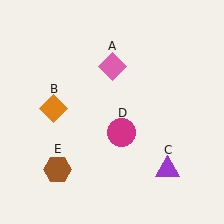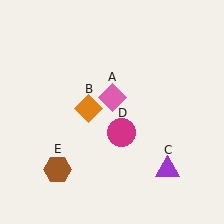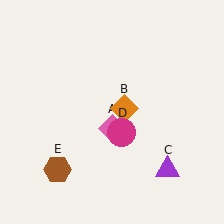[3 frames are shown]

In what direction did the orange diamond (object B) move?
The orange diamond (object B) moved right.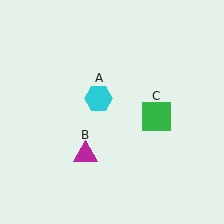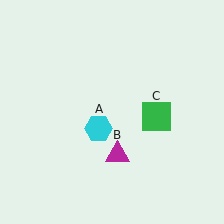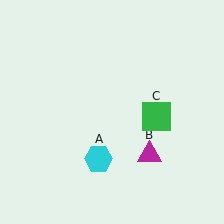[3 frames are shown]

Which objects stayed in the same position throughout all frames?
Green square (object C) remained stationary.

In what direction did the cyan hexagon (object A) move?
The cyan hexagon (object A) moved down.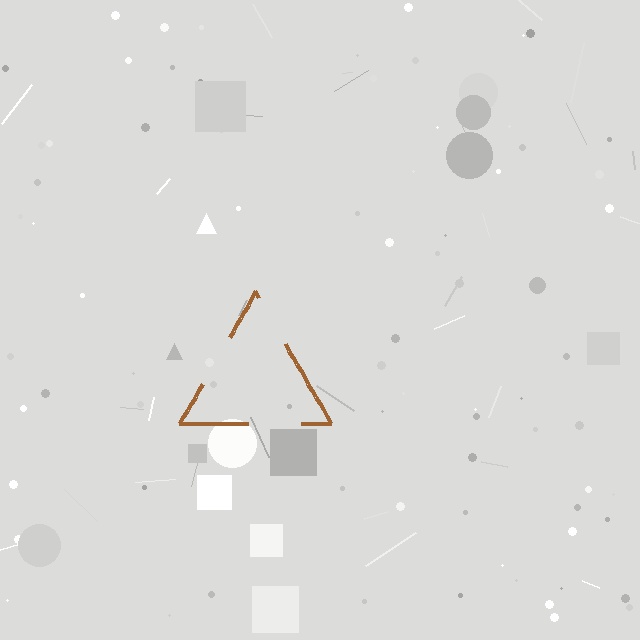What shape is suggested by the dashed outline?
The dashed outline suggests a triangle.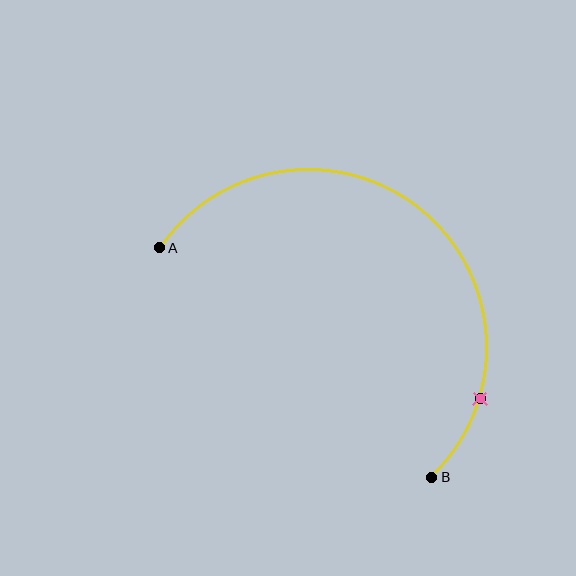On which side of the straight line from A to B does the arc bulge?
The arc bulges above and to the right of the straight line connecting A and B.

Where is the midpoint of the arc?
The arc midpoint is the point on the curve farthest from the straight line joining A and B. It sits above and to the right of that line.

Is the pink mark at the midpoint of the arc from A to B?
No. The pink mark lies on the arc but is closer to endpoint B. The arc midpoint would be at the point on the curve equidistant along the arc from both A and B.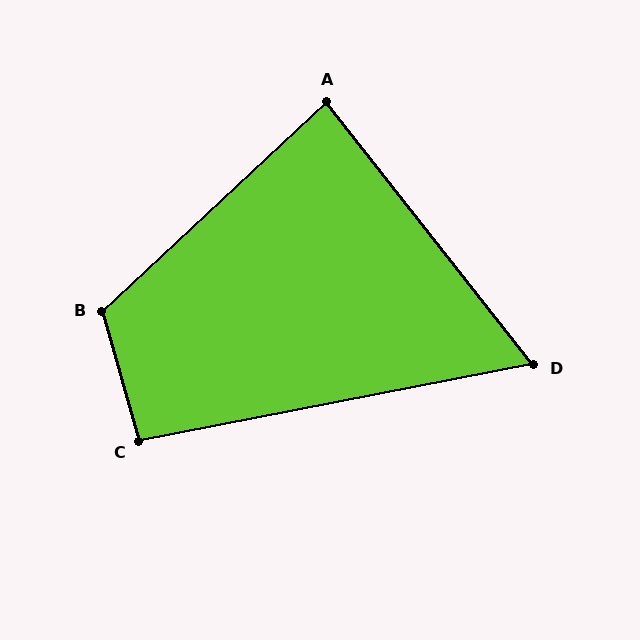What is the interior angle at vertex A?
Approximately 85 degrees (approximately right).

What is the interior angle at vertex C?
Approximately 95 degrees (approximately right).